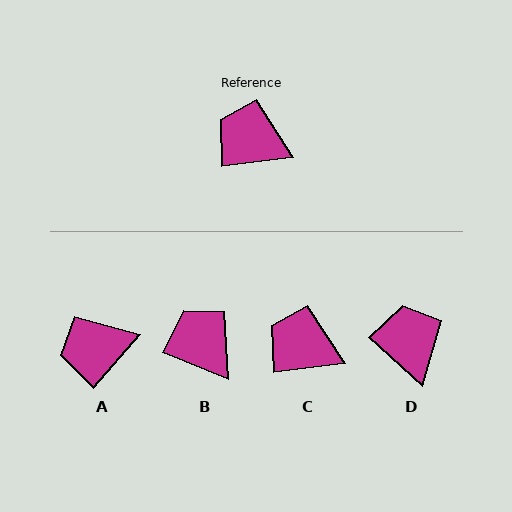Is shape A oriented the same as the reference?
No, it is off by about 42 degrees.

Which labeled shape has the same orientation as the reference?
C.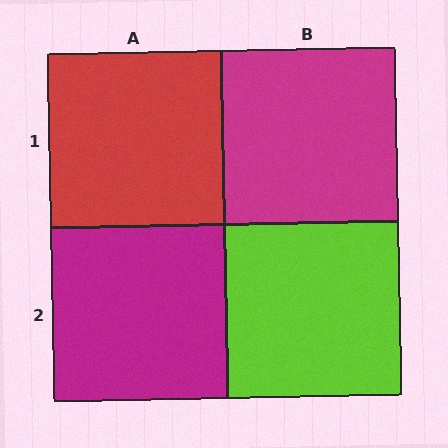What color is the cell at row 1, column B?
Magenta.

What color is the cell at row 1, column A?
Red.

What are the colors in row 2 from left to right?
Magenta, lime.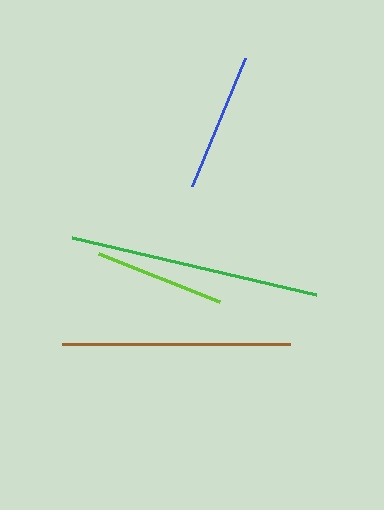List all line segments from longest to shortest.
From longest to shortest: green, brown, blue, lime.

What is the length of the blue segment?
The blue segment is approximately 138 pixels long.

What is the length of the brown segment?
The brown segment is approximately 228 pixels long.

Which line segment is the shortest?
The lime line is the shortest at approximately 130 pixels.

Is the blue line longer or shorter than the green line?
The green line is longer than the blue line.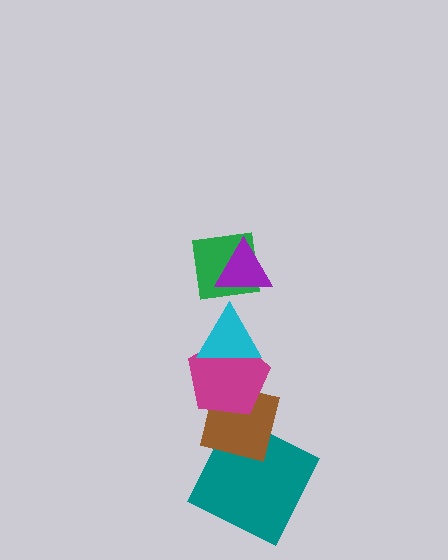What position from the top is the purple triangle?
The purple triangle is 1st from the top.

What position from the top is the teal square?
The teal square is 6th from the top.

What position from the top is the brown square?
The brown square is 5th from the top.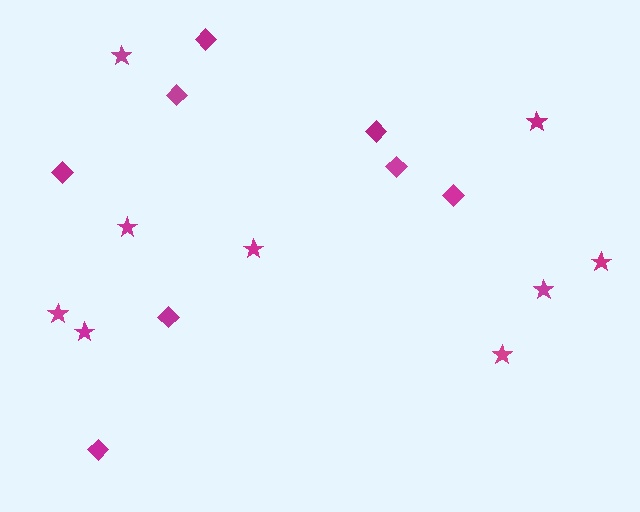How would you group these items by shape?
There are 2 groups: one group of diamonds (8) and one group of stars (9).